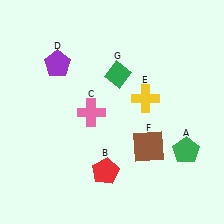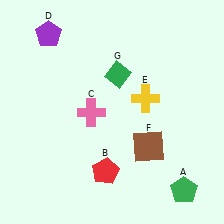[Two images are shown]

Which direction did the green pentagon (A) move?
The green pentagon (A) moved down.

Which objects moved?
The objects that moved are: the green pentagon (A), the purple pentagon (D).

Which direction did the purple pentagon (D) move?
The purple pentagon (D) moved up.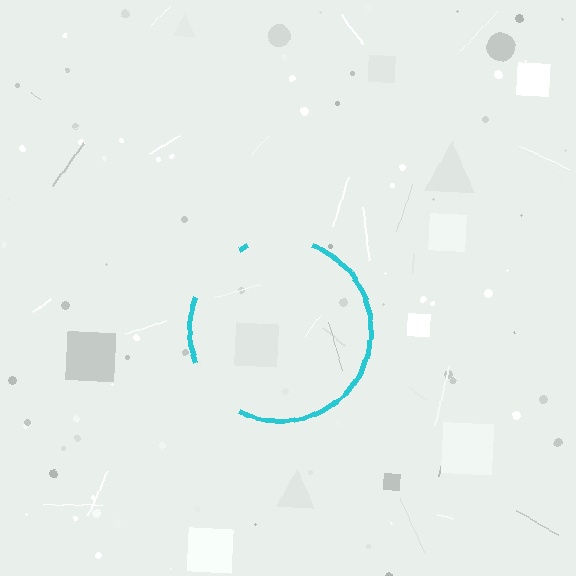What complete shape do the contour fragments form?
The contour fragments form a circle.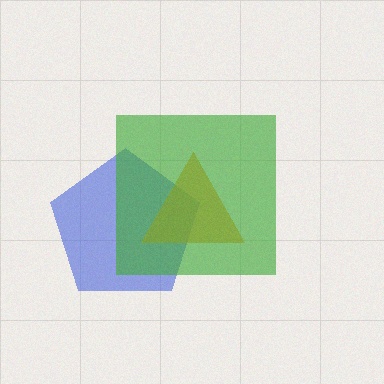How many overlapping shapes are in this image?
There are 3 overlapping shapes in the image.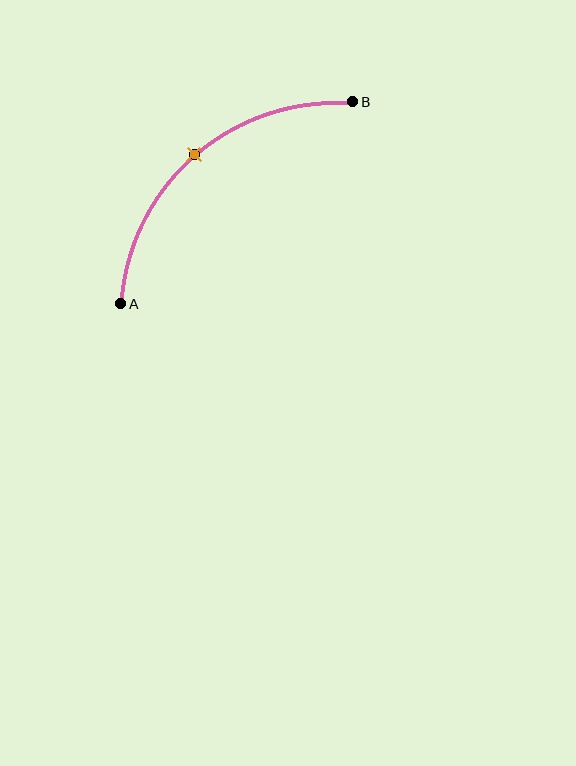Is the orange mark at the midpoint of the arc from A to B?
Yes. The orange mark lies on the arc at equal arc-length from both A and B — it is the arc midpoint.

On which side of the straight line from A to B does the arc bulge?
The arc bulges above and to the left of the straight line connecting A and B.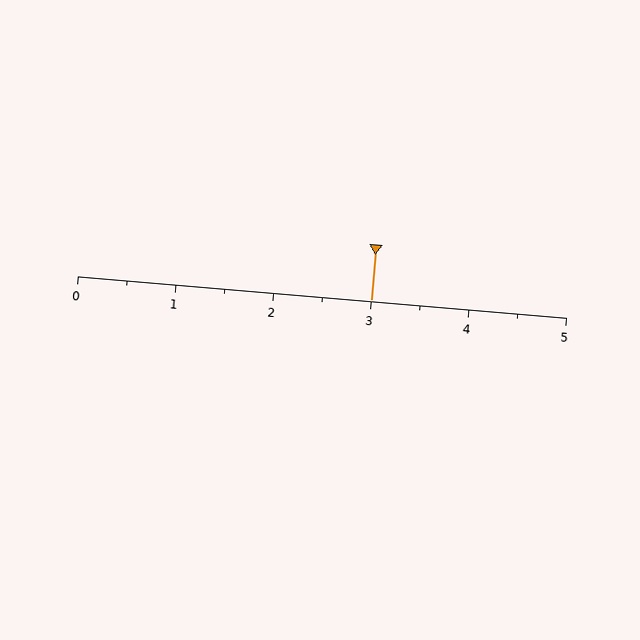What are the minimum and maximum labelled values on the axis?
The axis runs from 0 to 5.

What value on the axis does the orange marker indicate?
The marker indicates approximately 3.